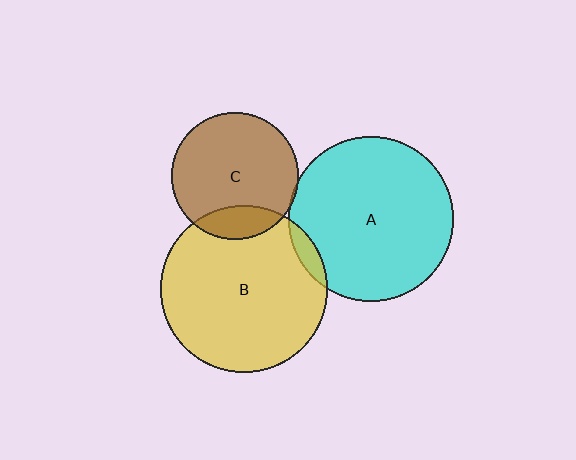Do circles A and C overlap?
Yes.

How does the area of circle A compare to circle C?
Approximately 1.7 times.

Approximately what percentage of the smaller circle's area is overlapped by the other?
Approximately 5%.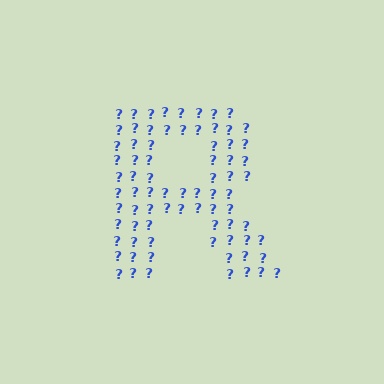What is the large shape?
The large shape is the letter R.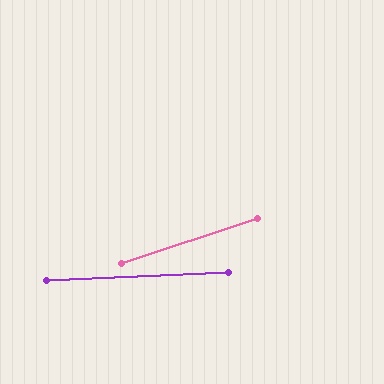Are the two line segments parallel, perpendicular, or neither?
Neither parallel nor perpendicular — they differ by about 16°.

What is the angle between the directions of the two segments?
Approximately 16 degrees.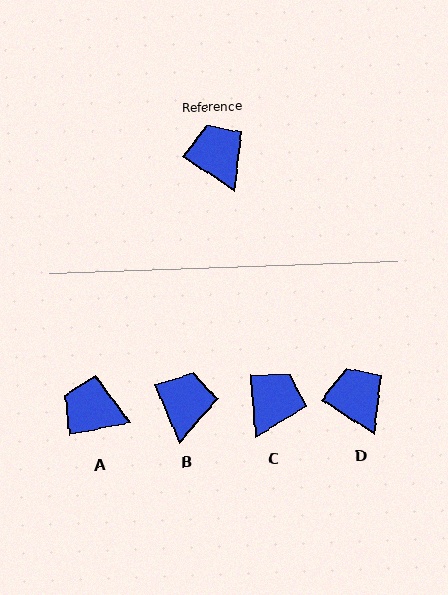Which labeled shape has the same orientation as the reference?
D.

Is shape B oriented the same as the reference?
No, it is off by about 34 degrees.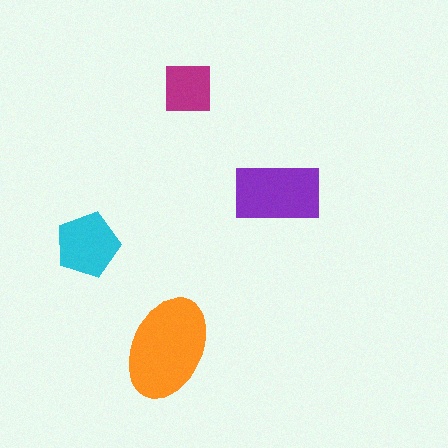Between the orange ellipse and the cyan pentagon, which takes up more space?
The orange ellipse.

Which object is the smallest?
The magenta square.